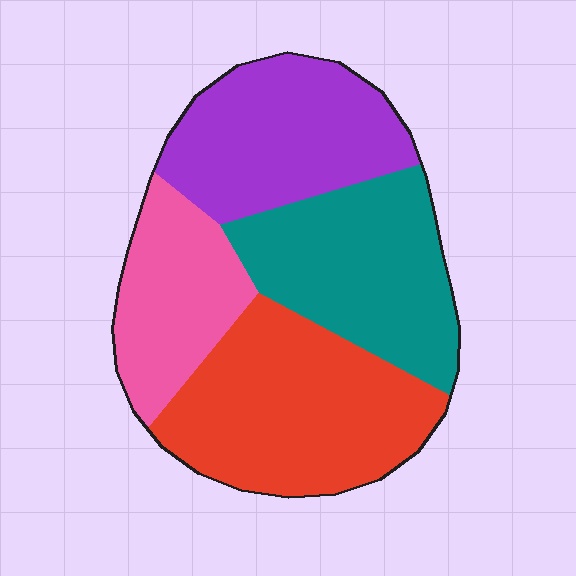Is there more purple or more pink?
Purple.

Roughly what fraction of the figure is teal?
Teal takes up between a quarter and a half of the figure.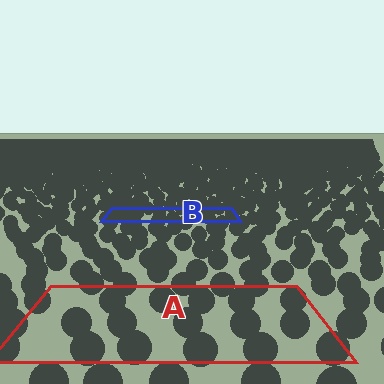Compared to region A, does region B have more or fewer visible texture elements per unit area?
Region B has more texture elements per unit area — they are packed more densely because it is farther away.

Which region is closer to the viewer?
Region A is closer. The texture elements there are larger and more spread out.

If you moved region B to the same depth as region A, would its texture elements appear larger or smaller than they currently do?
They would appear larger. At a closer depth, the same texture elements are projected at a bigger on-screen size.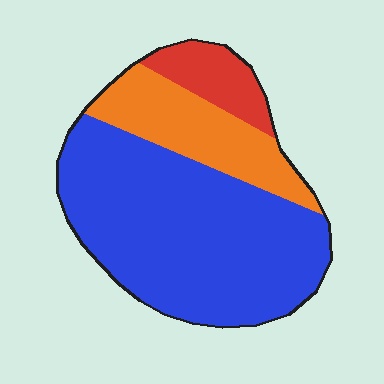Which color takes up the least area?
Red, at roughly 10%.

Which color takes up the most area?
Blue, at roughly 65%.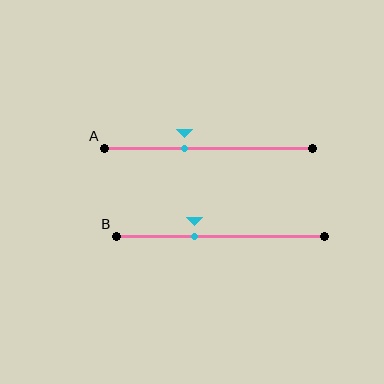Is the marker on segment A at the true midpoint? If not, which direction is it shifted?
No, the marker on segment A is shifted to the left by about 11% of the segment length.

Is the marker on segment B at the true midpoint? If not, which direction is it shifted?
No, the marker on segment B is shifted to the left by about 12% of the segment length.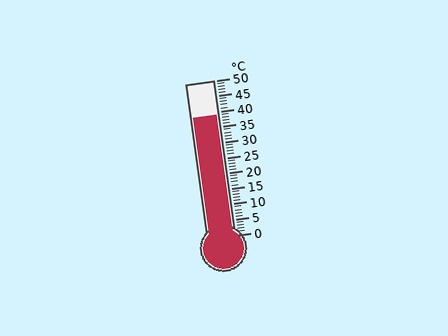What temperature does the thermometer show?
The thermometer shows approximately 39°C.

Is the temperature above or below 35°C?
The temperature is above 35°C.